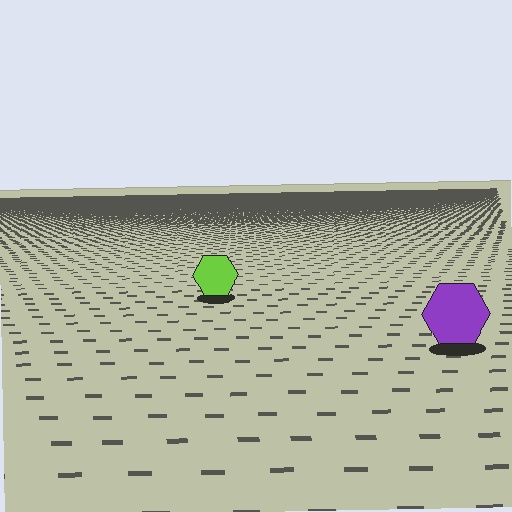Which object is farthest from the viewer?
The lime hexagon is farthest from the viewer. It appears smaller and the ground texture around it is denser.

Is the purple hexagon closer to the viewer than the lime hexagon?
Yes. The purple hexagon is closer — you can tell from the texture gradient: the ground texture is coarser near it.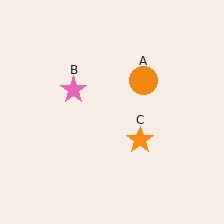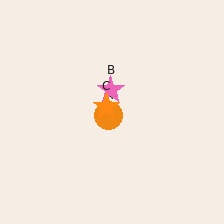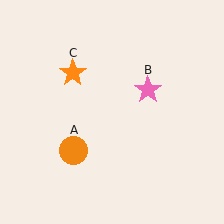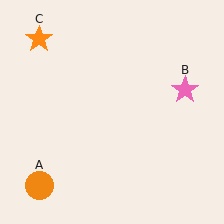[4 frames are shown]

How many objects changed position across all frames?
3 objects changed position: orange circle (object A), pink star (object B), orange star (object C).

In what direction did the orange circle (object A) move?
The orange circle (object A) moved down and to the left.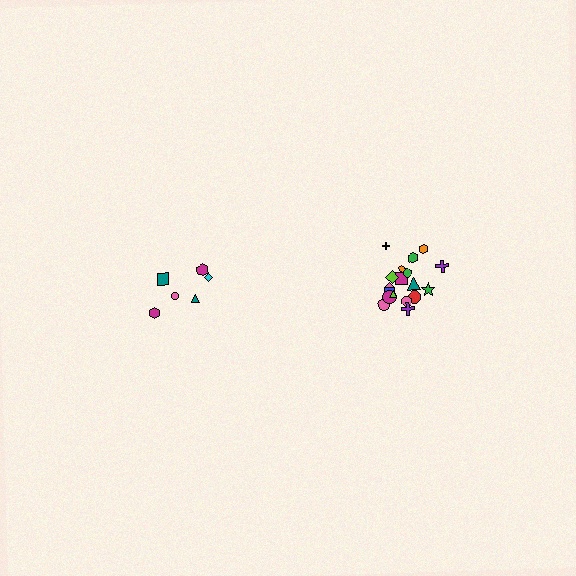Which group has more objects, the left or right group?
The right group.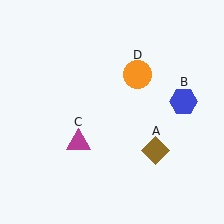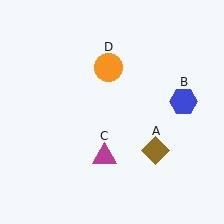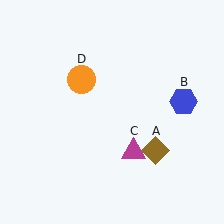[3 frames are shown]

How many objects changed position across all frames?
2 objects changed position: magenta triangle (object C), orange circle (object D).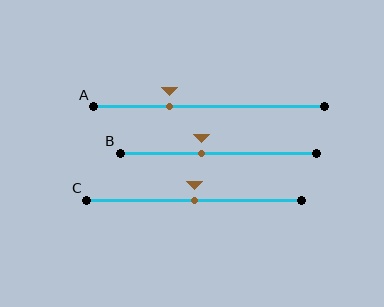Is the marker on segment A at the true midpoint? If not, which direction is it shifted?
No, the marker on segment A is shifted to the left by about 17% of the segment length.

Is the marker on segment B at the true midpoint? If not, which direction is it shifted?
No, the marker on segment B is shifted to the left by about 9% of the segment length.